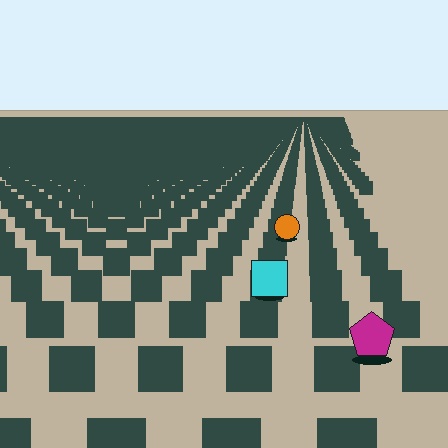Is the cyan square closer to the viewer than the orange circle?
Yes. The cyan square is closer — you can tell from the texture gradient: the ground texture is coarser near it.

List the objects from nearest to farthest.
From nearest to farthest: the magenta pentagon, the cyan square, the orange circle.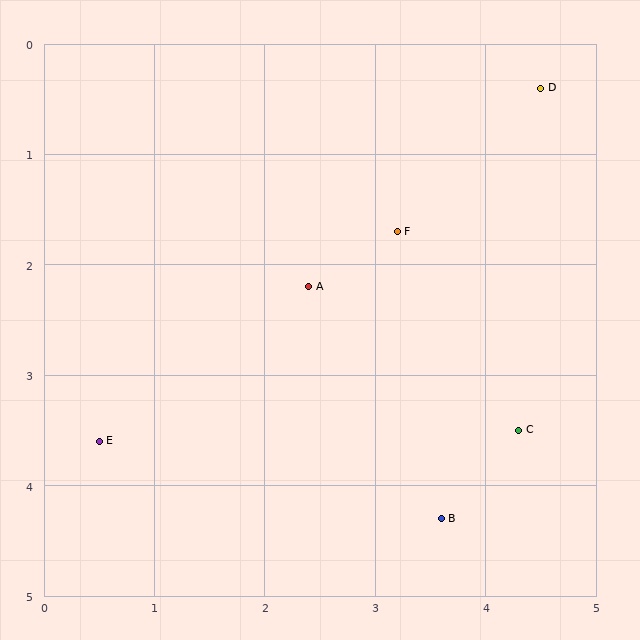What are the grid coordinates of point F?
Point F is at approximately (3.2, 1.7).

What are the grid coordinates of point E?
Point E is at approximately (0.5, 3.6).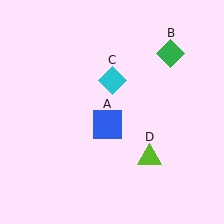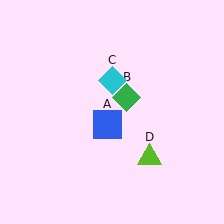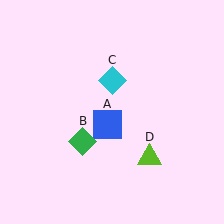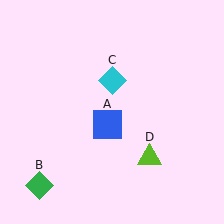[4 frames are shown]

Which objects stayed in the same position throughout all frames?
Blue square (object A) and cyan diamond (object C) and lime triangle (object D) remained stationary.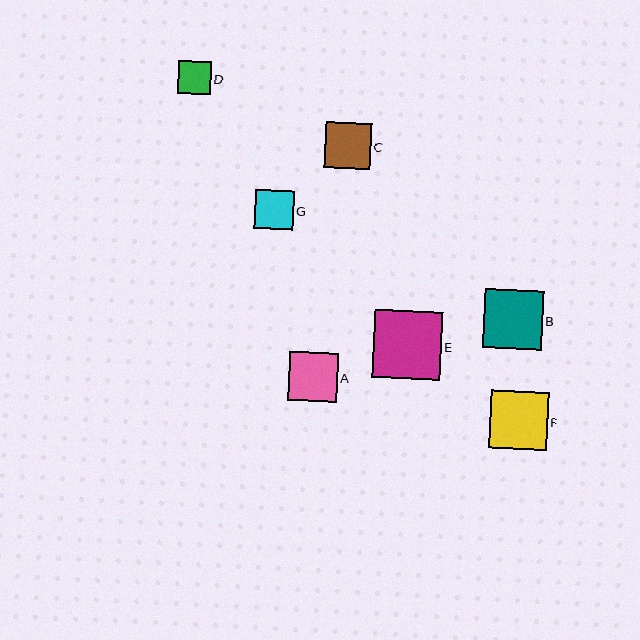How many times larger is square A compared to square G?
Square A is approximately 1.3 times the size of square G.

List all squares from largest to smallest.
From largest to smallest: E, B, F, A, C, G, D.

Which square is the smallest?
Square D is the smallest with a size of approximately 33 pixels.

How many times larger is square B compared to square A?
Square B is approximately 1.2 times the size of square A.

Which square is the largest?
Square E is the largest with a size of approximately 68 pixels.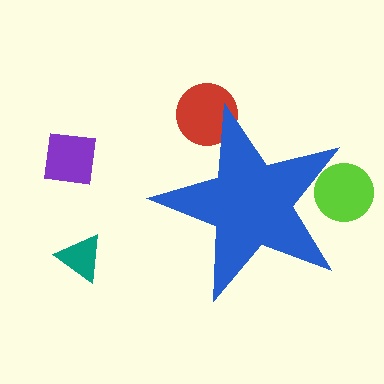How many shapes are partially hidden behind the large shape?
2 shapes are partially hidden.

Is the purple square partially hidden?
No, the purple square is fully visible.